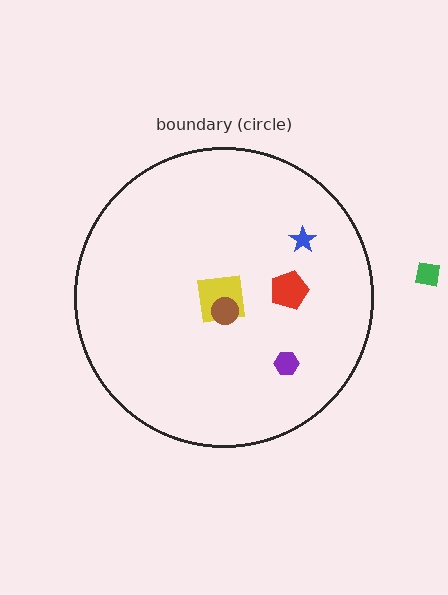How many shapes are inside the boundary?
5 inside, 1 outside.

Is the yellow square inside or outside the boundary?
Inside.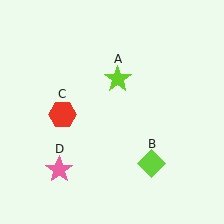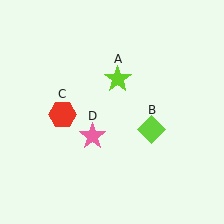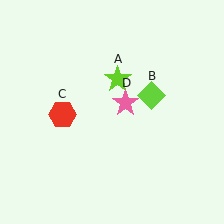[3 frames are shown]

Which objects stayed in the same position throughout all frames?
Lime star (object A) and red hexagon (object C) remained stationary.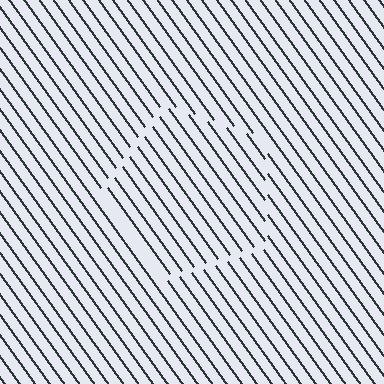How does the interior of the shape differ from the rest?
The interior of the shape contains the same grating, shifted by half a period — the contour is defined by the phase discontinuity where line-ends from the inner and outer gratings abut.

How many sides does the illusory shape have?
5 sides — the line-ends trace a pentagon.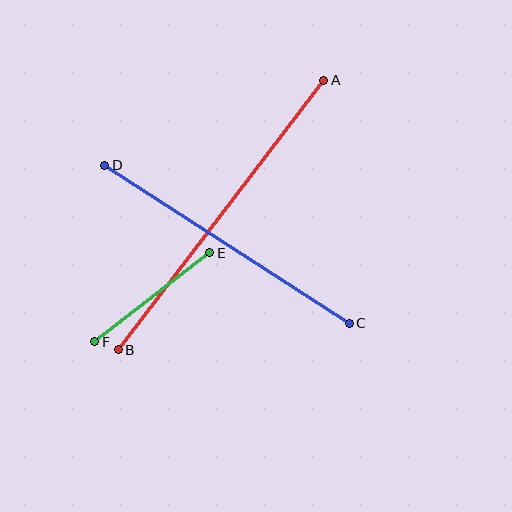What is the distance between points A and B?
The distance is approximately 339 pixels.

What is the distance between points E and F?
The distance is approximately 145 pixels.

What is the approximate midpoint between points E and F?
The midpoint is at approximately (152, 297) pixels.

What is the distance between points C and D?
The distance is approximately 291 pixels.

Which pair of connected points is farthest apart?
Points A and B are farthest apart.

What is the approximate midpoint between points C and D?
The midpoint is at approximately (227, 244) pixels.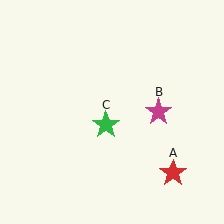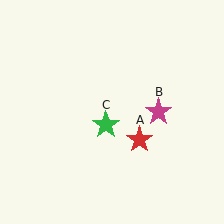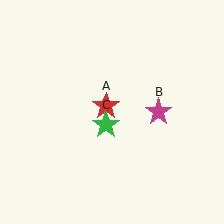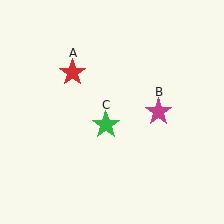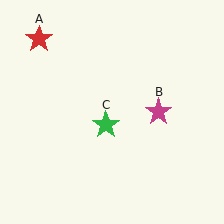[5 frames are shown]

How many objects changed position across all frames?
1 object changed position: red star (object A).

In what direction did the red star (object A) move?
The red star (object A) moved up and to the left.